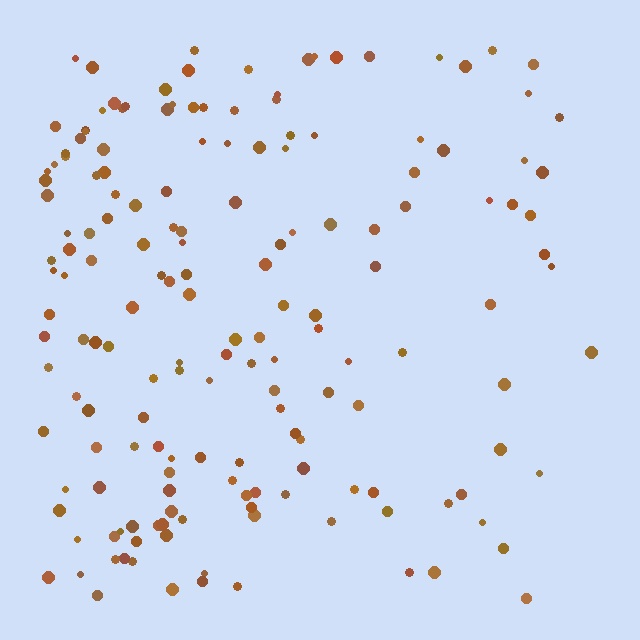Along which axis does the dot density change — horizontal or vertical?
Horizontal.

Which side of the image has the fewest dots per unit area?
The right.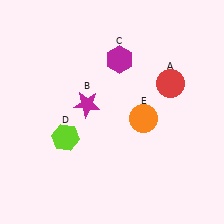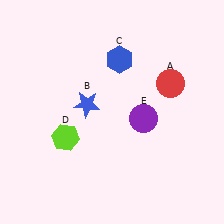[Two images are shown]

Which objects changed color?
B changed from magenta to blue. C changed from magenta to blue. E changed from orange to purple.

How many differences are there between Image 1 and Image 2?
There are 3 differences between the two images.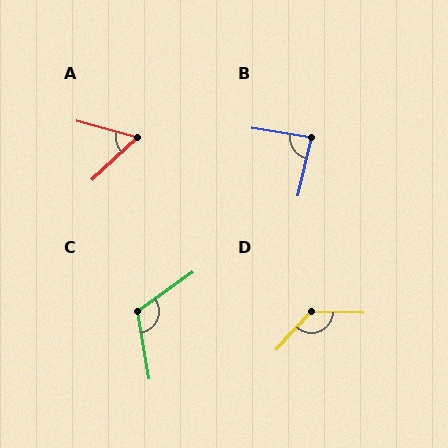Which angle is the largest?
D, at approximately 131 degrees.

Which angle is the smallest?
A, at approximately 58 degrees.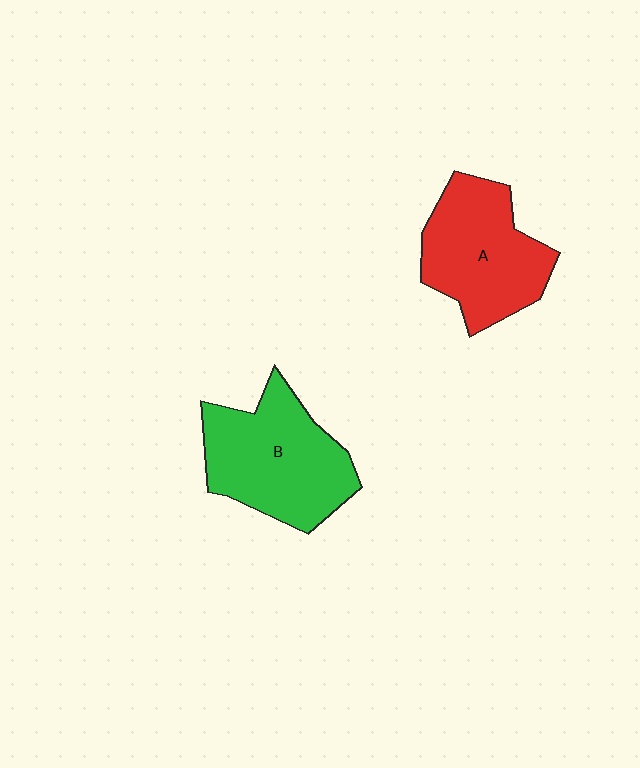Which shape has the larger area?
Shape B (green).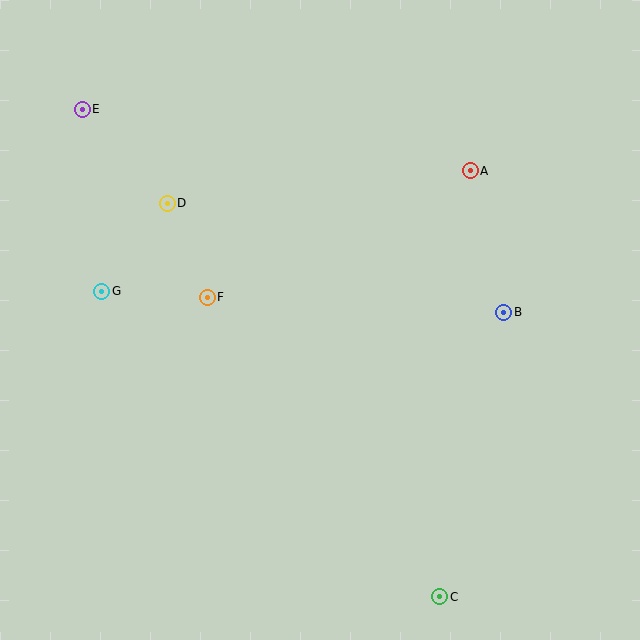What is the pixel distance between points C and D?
The distance between C and D is 479 pixels.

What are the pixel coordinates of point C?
Point C is at (440, 597).